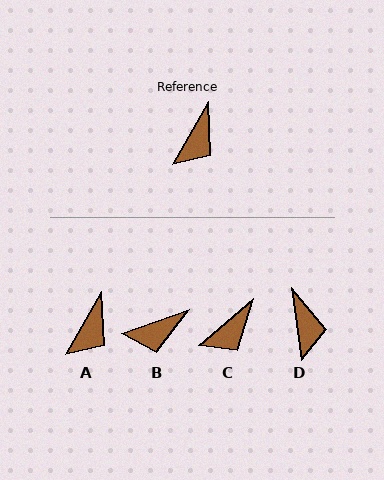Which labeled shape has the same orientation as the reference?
A.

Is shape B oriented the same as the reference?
No, it is off by about 41 degrees.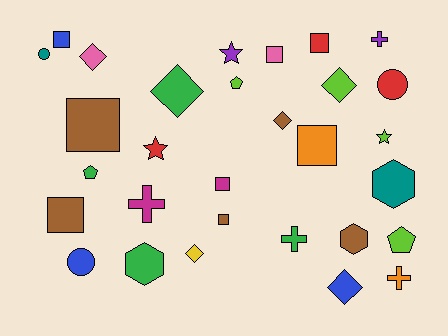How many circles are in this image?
There are 3 circles.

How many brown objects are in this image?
There are 5 brown objects.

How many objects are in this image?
There are 30 objects.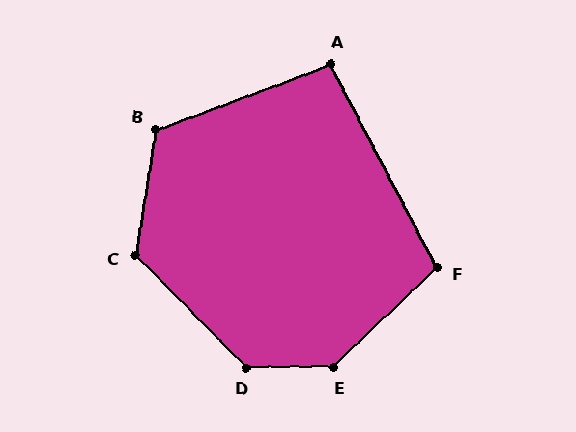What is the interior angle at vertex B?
Approximately 120 degrees (obtuse).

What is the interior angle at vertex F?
Approximately 106 degrees (obtuse).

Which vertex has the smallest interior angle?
A, at approximately 97 degrees.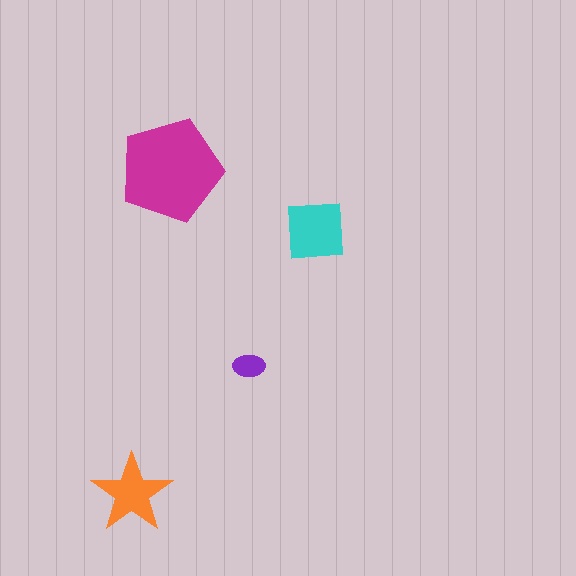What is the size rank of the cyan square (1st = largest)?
2nd.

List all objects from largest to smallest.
The magenta pentagon, the cyan square, the orange star, the purple ellipse.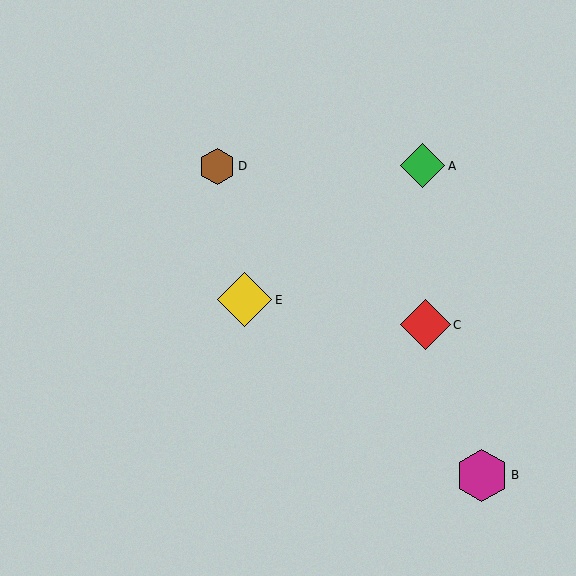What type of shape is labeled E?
Shape E is a yellow diamond.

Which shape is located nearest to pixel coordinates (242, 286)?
The yellow diamond (labeled E) at (245, 300) is nearest to that location.